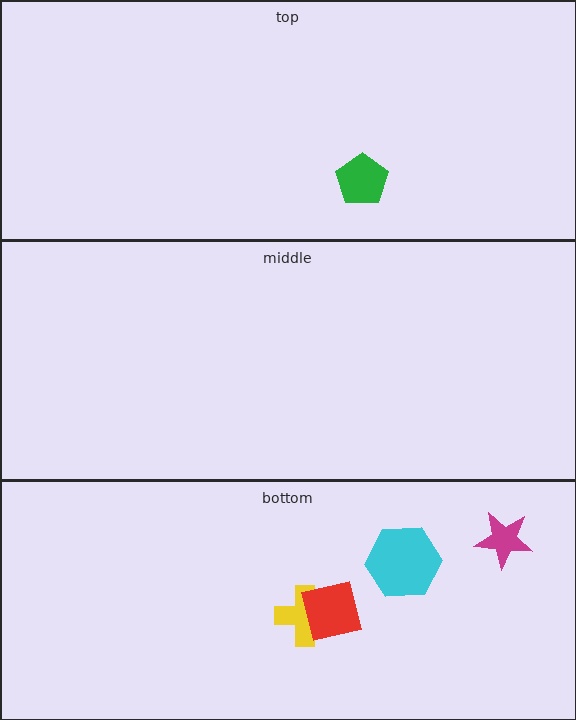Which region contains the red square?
The bottom region.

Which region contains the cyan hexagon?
The bottom region.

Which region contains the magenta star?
The bottom region.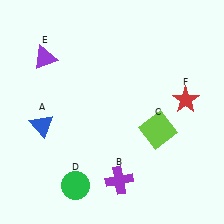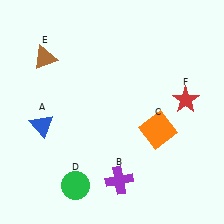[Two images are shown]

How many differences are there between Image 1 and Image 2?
There are 2 differences between the two images.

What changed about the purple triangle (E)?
In Image 1, E is purple. In Image 2, it changed to brown.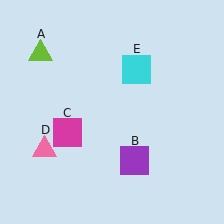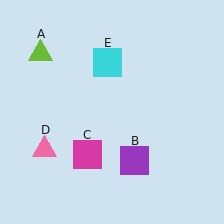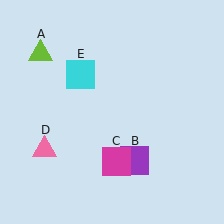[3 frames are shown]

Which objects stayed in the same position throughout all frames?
Lime triangle (object A) and purple square (object B) and pink triangle (object D) remained stationary.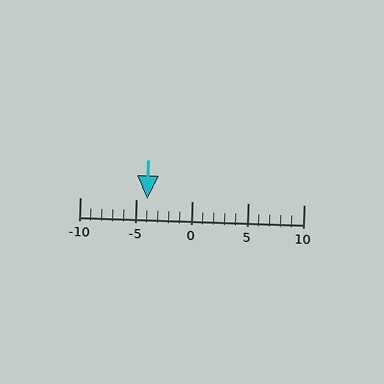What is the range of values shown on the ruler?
The ruler shows values from -10 to 10.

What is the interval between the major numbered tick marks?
The major tick marks are spaced 5 units apart.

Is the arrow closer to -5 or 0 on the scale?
The arrow is closer to -5.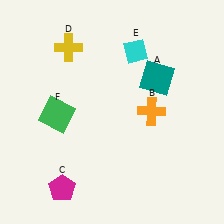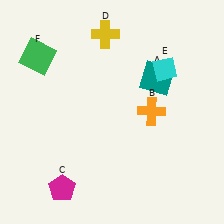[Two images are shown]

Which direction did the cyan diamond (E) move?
The cyan diamond (E) moved right.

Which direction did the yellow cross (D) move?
The yellow cross (D) moved right.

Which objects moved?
The objects that moved are: the yellow cross (D), the cyan diamond (E), the green square (F).